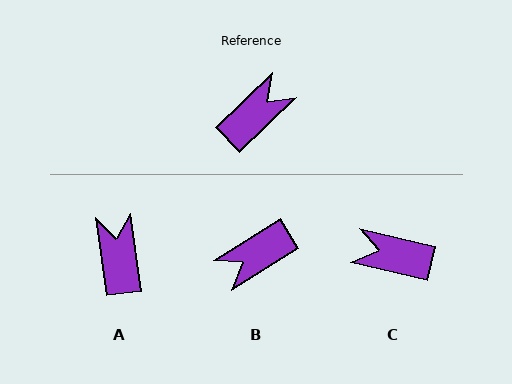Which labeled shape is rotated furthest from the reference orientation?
B, about 168 degrees away.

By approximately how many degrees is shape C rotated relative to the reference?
Approximately 123 degrees counter-clockwise.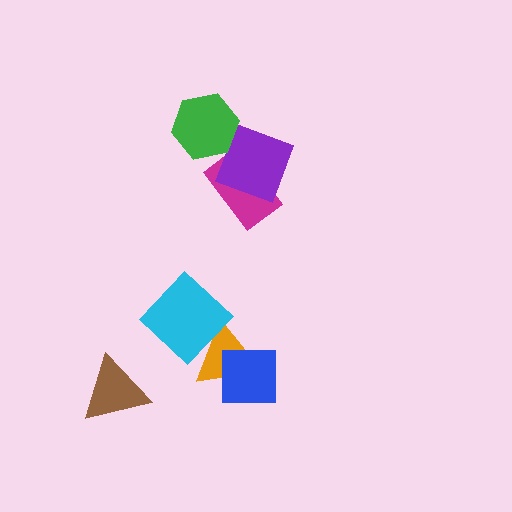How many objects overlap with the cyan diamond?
1 object overlaps with the cyan diamond.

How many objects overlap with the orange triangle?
2 objects overlap with the orange triangle.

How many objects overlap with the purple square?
1 object overlaps with the purple square.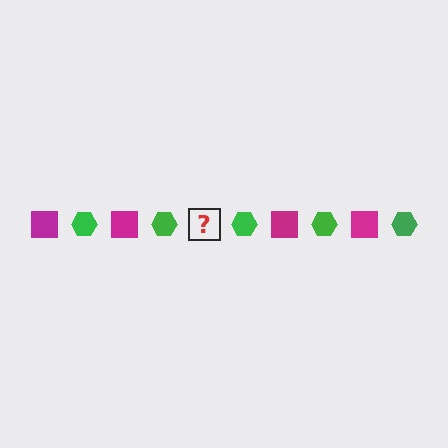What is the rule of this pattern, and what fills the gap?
The rule is that the pattern alternates between magenta square and green hexagon. The gap should be filled with a magenta square.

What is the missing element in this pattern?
The missing element is a magenta square.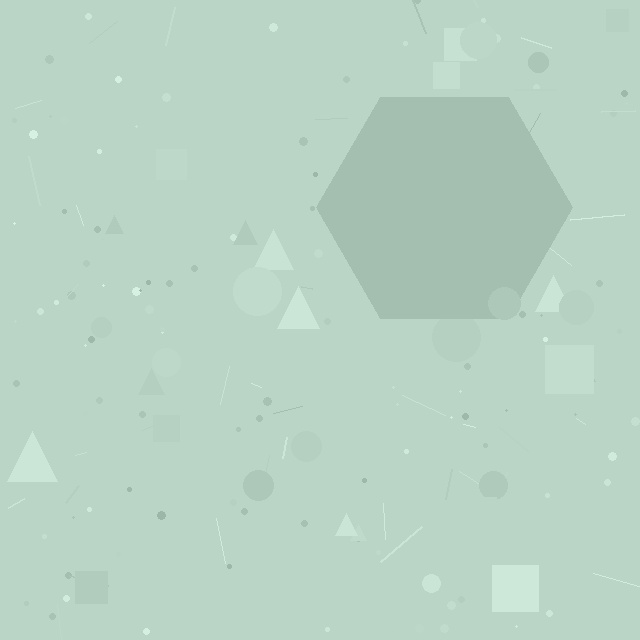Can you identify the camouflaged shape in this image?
The camouflaged shape is a hexagon.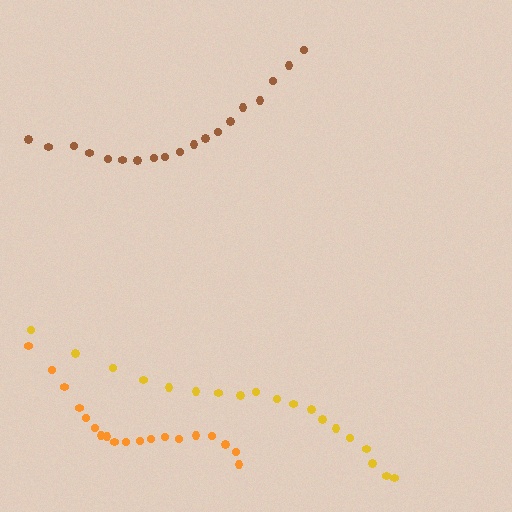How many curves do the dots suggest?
There are 3 distinct paths.